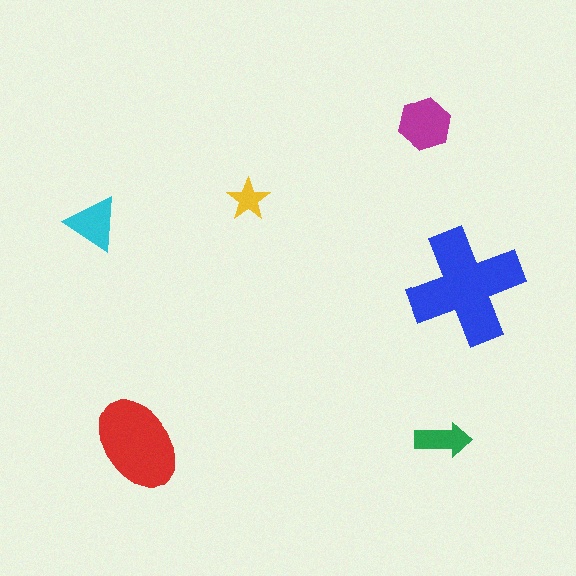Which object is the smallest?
The yellow star.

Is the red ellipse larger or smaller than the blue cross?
Smaller.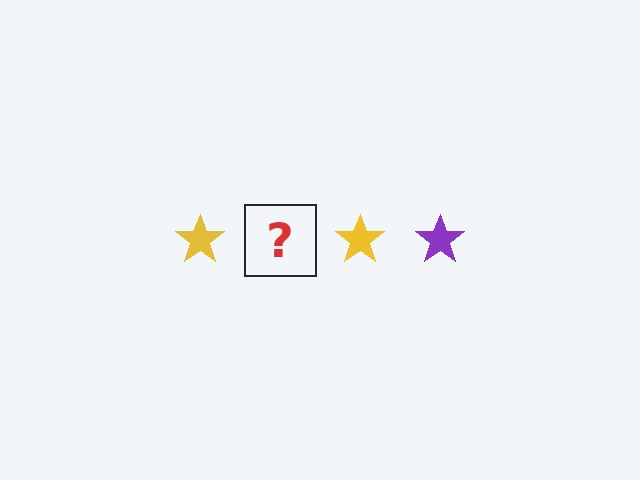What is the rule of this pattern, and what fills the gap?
The rule is that the pattern cycles through yellow, purple stars. The gap should be filled with a purple star.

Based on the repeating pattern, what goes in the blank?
The blank should be a purple star.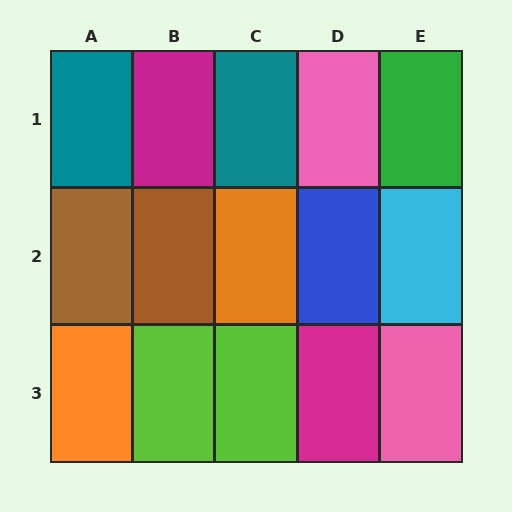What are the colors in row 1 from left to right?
Teal, magenta, teal, pink, green.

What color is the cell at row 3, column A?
Orange.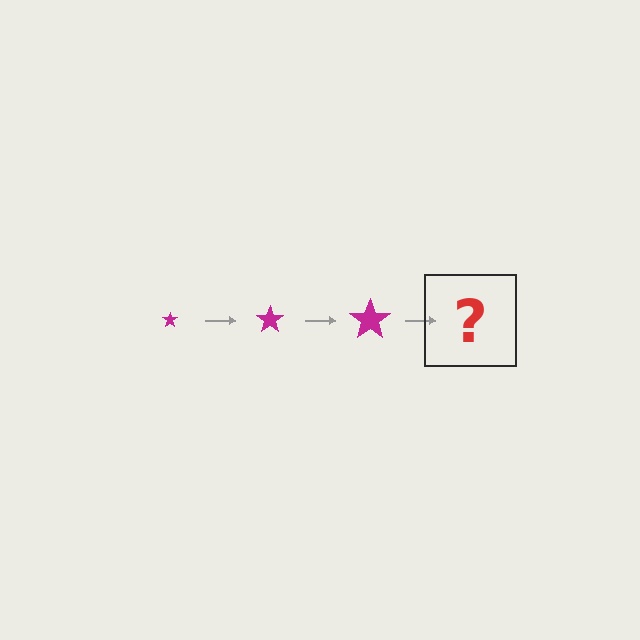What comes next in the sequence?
The next element should be a magenta star, larger than the previous one.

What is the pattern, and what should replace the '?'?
The pattern is that the star gets progressively larger each step. The '?' should be a magenta star, larger than the previous one.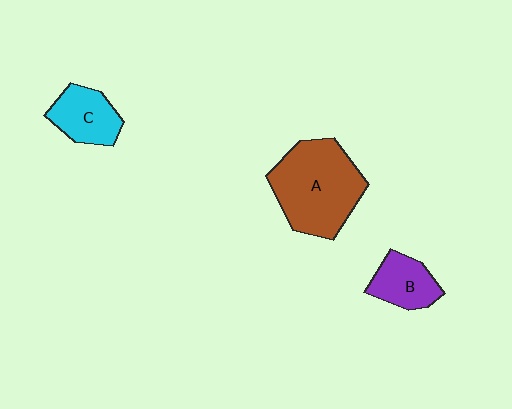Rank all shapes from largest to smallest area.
From largest to smallest: A (brown), C (cyan), B (purple).